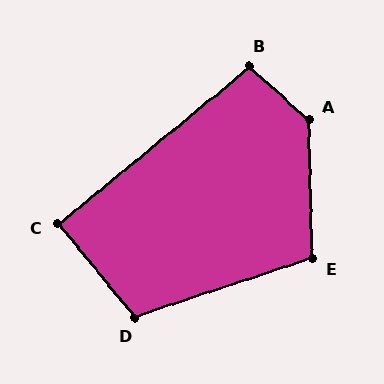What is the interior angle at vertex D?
Approximately 111 degrees (obtuse).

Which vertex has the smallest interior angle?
C, at approximately 90 degrees.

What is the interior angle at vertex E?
Approximately 107 degrees (obtuse).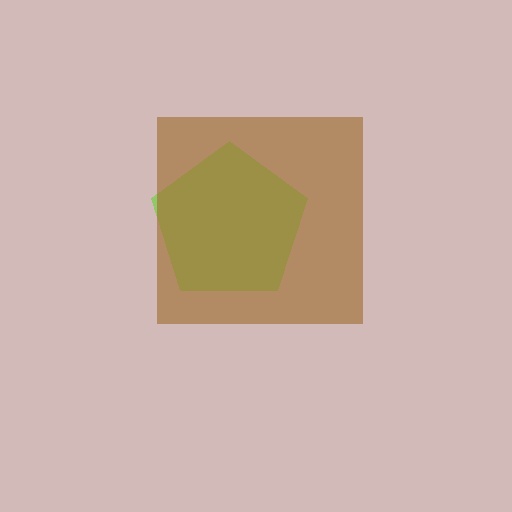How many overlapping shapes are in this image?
There are 2 overlapping shapes in the image.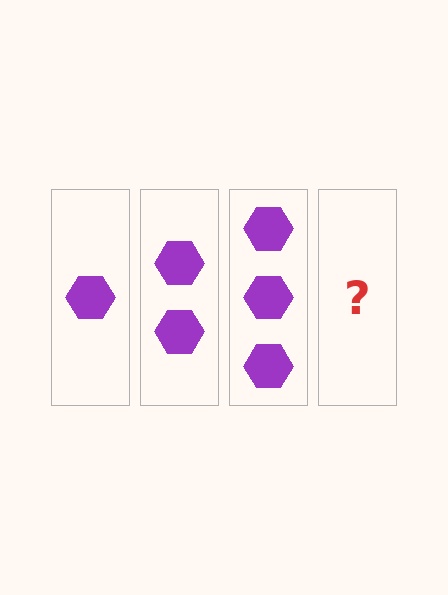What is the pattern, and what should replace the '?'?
The pattern is that each step adds one more hexagon. The '?' should be 4 hexagons.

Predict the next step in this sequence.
The next step is 4 hexagons.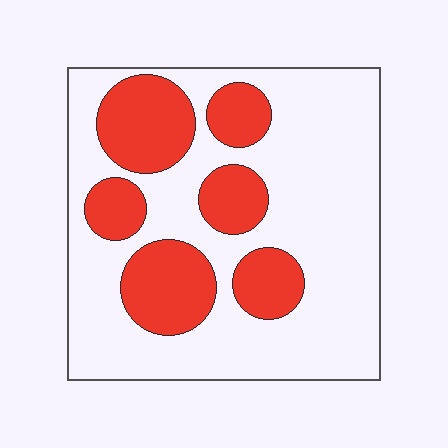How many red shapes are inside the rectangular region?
6.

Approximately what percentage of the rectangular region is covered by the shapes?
Approximately 30%.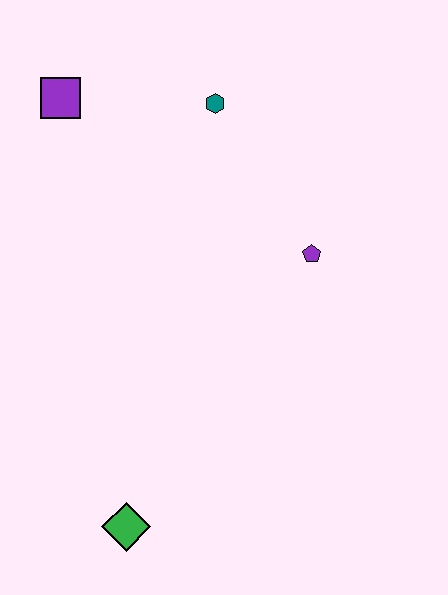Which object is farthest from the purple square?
The green diamond is farthest from the purple square.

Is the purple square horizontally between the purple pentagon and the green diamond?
No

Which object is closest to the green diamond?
The purple pentagon is closest to the green diamond.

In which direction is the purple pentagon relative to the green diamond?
The purple pentagon is above the green diamond.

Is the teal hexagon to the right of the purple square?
Yes